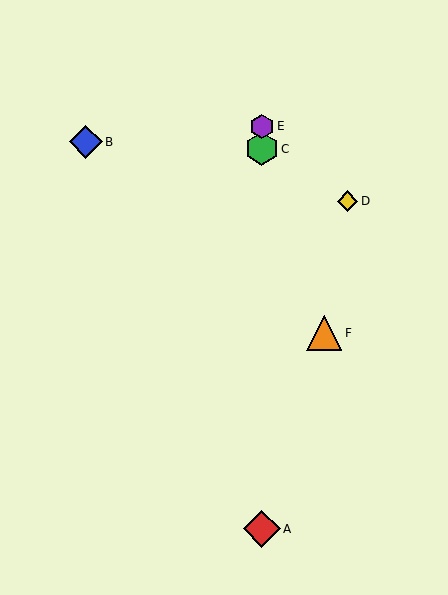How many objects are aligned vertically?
3 objects (A, C, E) are aligned vertically.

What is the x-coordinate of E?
Object E is at x≈262.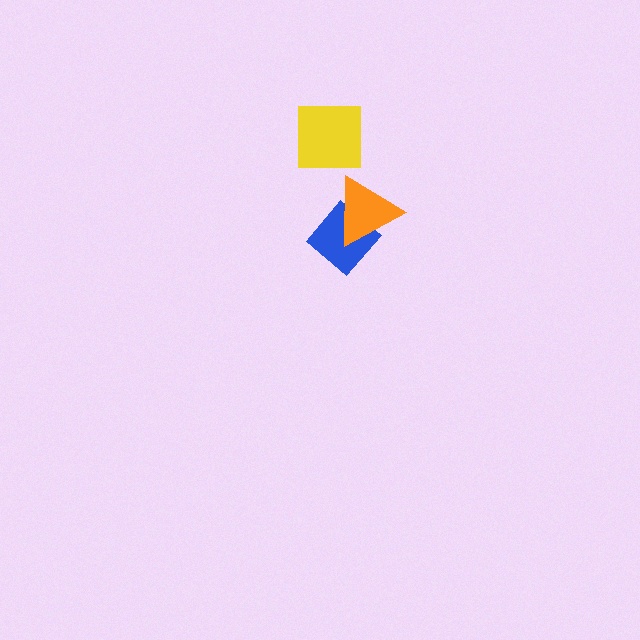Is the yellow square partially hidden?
No, no other shape covers it.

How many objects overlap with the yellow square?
0 objects overlap with the yellow square.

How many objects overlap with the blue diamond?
1 object overlaps with the blue diamond.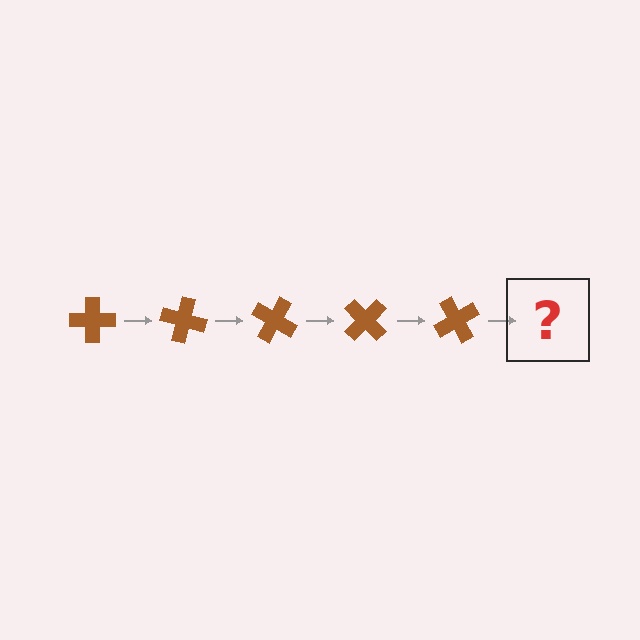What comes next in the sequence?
The next element should be a brown cross rotated 75 degrees.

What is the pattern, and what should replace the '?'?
The pattern is that the cross rotates 15 degrees each step. The '?' should be a brown cross rotated 75 degrees.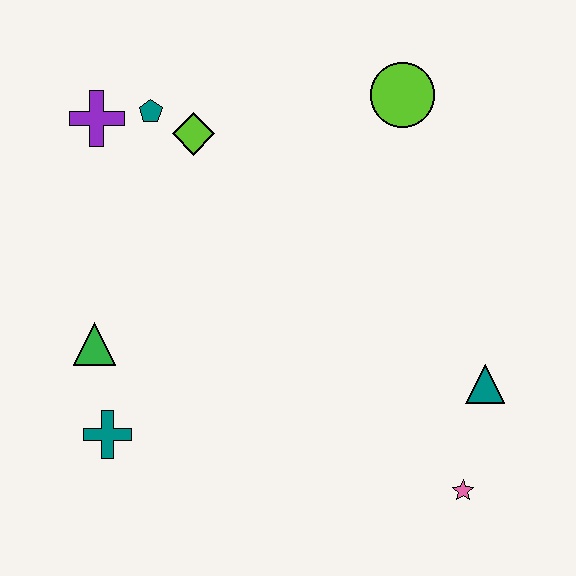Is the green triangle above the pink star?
Yes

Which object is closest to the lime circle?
The lime diamond is closest to the lime circle.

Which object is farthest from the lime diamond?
The pink star is farthest from the lime diamond.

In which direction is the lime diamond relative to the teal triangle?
The lime diamond is to the left of the teal triangle.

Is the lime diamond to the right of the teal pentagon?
Yes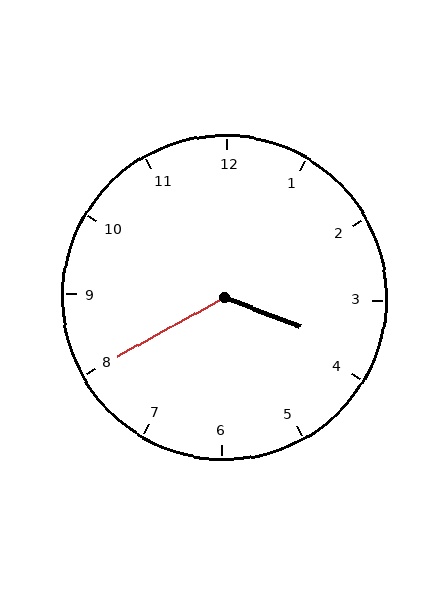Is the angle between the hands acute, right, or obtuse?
It is obtuse.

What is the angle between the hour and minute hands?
Approximately 130 degrees.